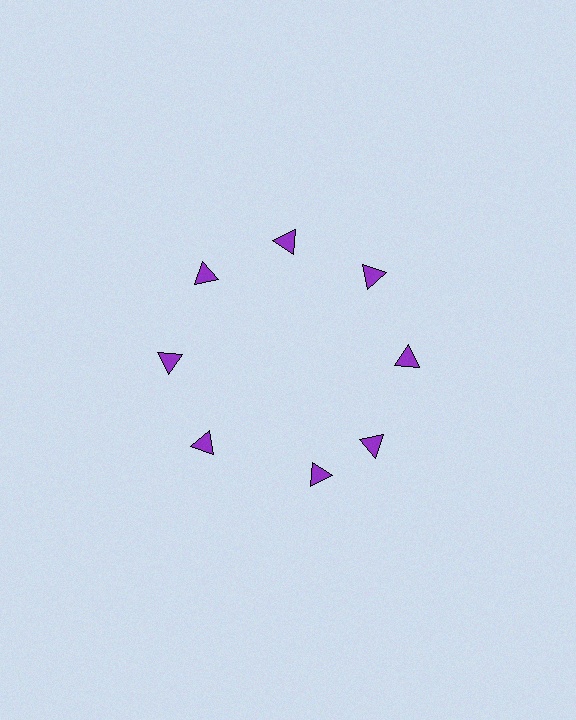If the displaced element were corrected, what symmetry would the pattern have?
It would have 8-fold rotational symmetry — the pattern would map onto itself every 45 degrees.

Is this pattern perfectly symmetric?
No. The 8 purple triangles are arranged in a ring, but one element near the 6 o'clock position is rotated out of alignment along the ring, breaking the 8-fold rotational symmetry.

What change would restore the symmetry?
The symmetry would be restored by rotating it back into even spacing with its neighbors so that all 8 triangles sit at equal angles and equal distance from the center.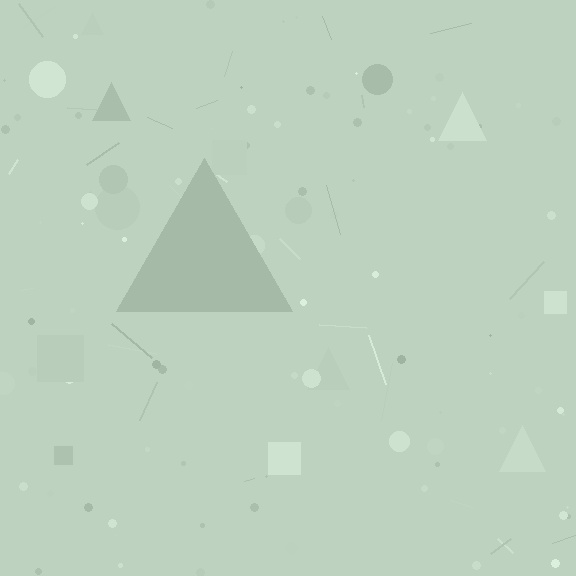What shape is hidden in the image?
A triangle is hidden in the image.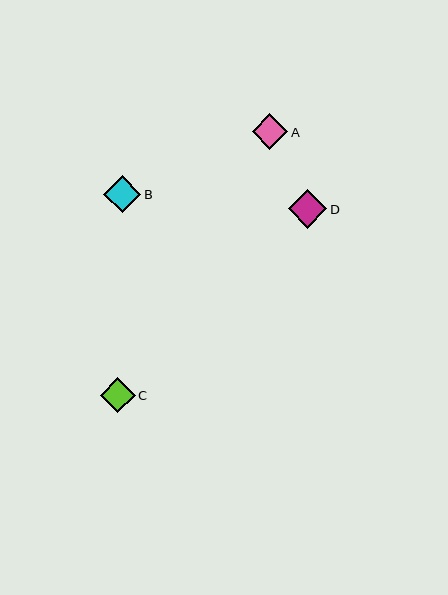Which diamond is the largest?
Diamond D is the largest with a size of approximately 38 pixels.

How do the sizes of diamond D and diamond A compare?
Diamond D and diamond A are approximately the same size.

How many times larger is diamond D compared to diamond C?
Diamond D is approximately 1.1 times the size of diamond C.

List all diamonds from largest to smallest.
From largest to smallest: D, B, A, C.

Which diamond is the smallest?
Diamond C is the smallest with a size of approximately 35 pixels.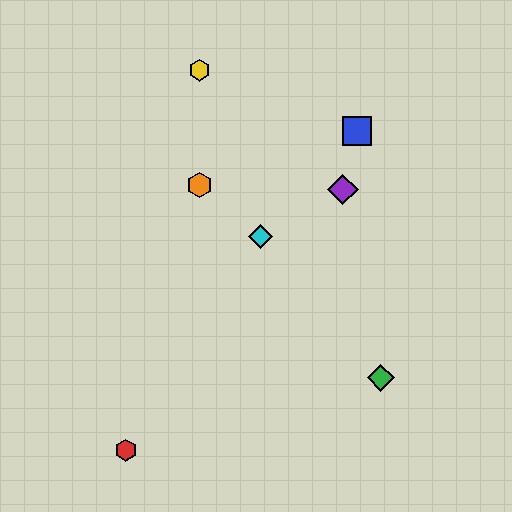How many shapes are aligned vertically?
2 shapes (the yellow hexagon, the orange hexagon) are aligned vertically.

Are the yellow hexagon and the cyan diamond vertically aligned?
No, the yellow hexagon is at x≈200 and the cyan diamond is at x≈260.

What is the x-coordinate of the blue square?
The blue square is at x≈357.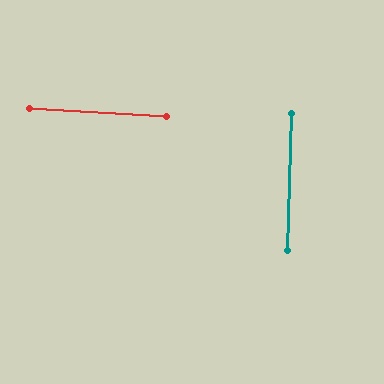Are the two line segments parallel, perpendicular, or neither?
Perpendicular — they meet at approximately 88°.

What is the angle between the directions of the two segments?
Approximately 88 degrees.